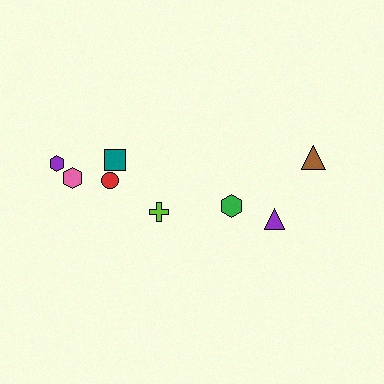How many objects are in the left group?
There are 5 objects.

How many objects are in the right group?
There are 3 objects.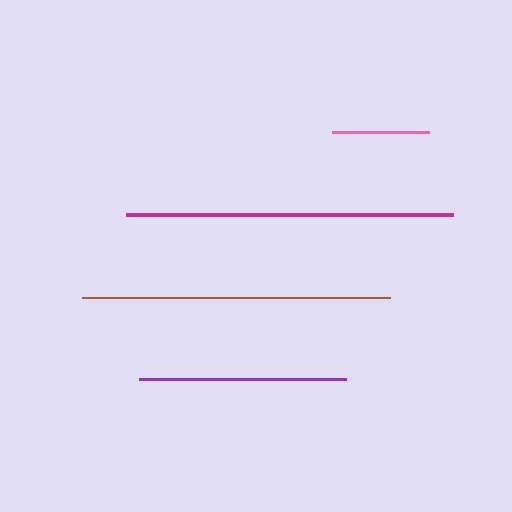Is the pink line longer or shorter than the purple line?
The purple line is longer than the pink line.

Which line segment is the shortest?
The pink line is the shortest at approximately 97 pixels.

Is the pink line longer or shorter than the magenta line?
The magenta line is longer than the pink line.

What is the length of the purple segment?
The purple segment is approximately 207 pixels long.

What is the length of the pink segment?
The pink segment is approximately 97 pixels long.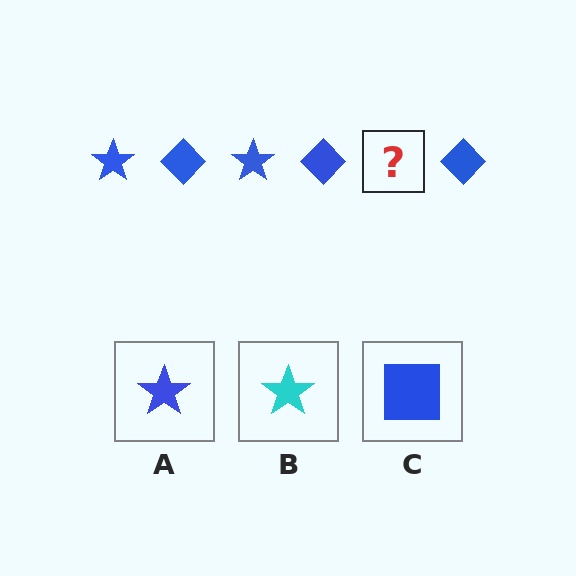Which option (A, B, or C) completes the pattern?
A.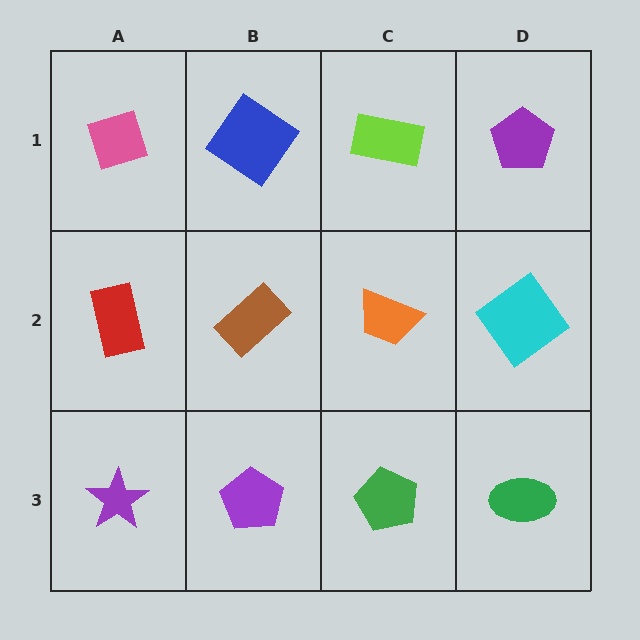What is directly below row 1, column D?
A cyan diamond.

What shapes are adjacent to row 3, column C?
An orange trapezoid (row 2, column C), a purple pentagon (row 3, column B), a green ellipse (row 3, column D).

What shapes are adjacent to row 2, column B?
A blue diamond (row 1, column B), a purple pentagon (row 3, column B), a red rectangle (row 2, column A), an orange trapezoid (row 2, column C).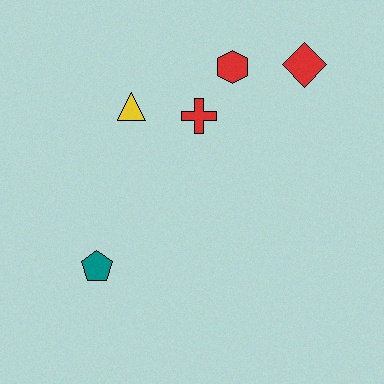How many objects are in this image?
There are 5 objects.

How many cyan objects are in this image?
There are no cyan objects.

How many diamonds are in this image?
There is 1 diamond.